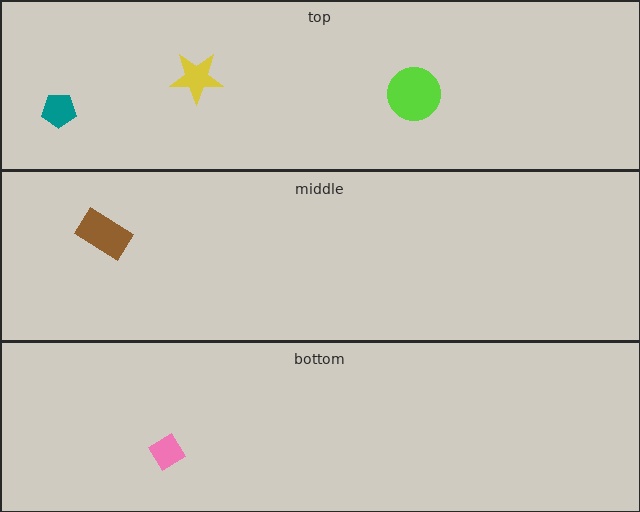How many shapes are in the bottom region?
1.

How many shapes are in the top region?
3.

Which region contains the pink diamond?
The bottom region.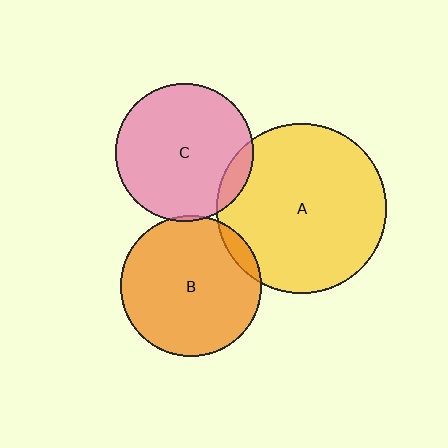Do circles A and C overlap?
Yes.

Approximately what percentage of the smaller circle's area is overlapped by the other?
Approximately 10%.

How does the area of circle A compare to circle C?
Approximately 1.5 times.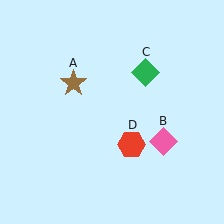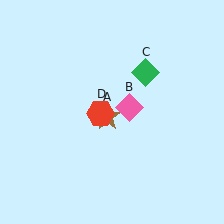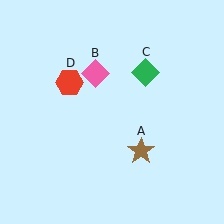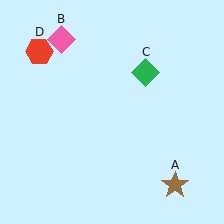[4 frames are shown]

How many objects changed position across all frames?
3 objects changed position: brown star (object A), pink diamond (object B), red hexagon (object D).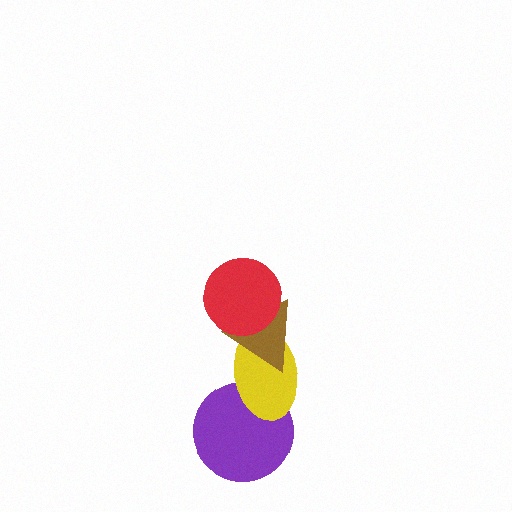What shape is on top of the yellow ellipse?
The brown triangle is on top of the yellow ellipse.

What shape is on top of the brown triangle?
The red circle is on top of the brown triangle.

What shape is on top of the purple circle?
The yellow ellipse is on top of the purple circle.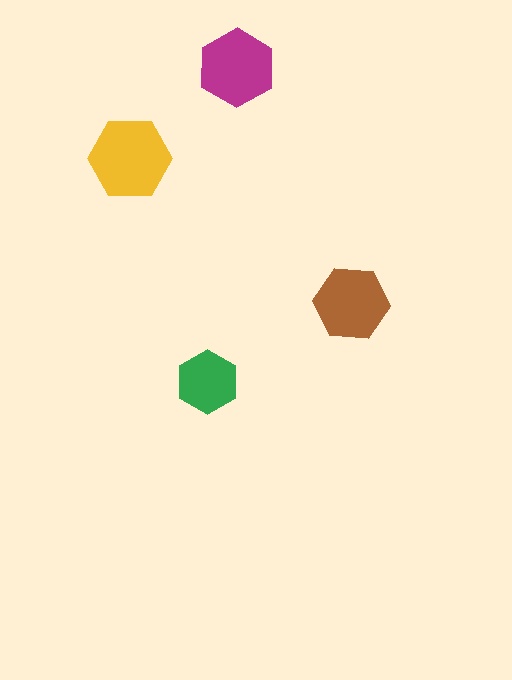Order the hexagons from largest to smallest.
the yellow one, the magenta one, the brown one, the green one.